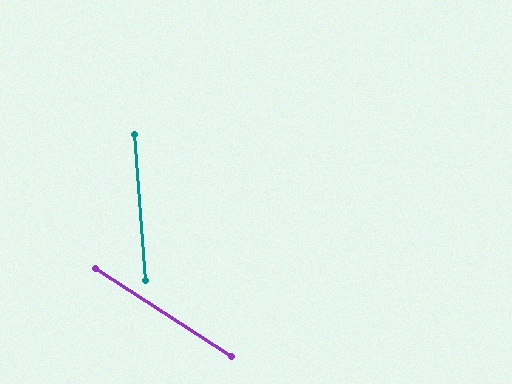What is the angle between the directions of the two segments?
Approximately 53 degrees.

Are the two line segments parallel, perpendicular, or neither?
Neither parallel nor perpendicular — they differ by about 53°.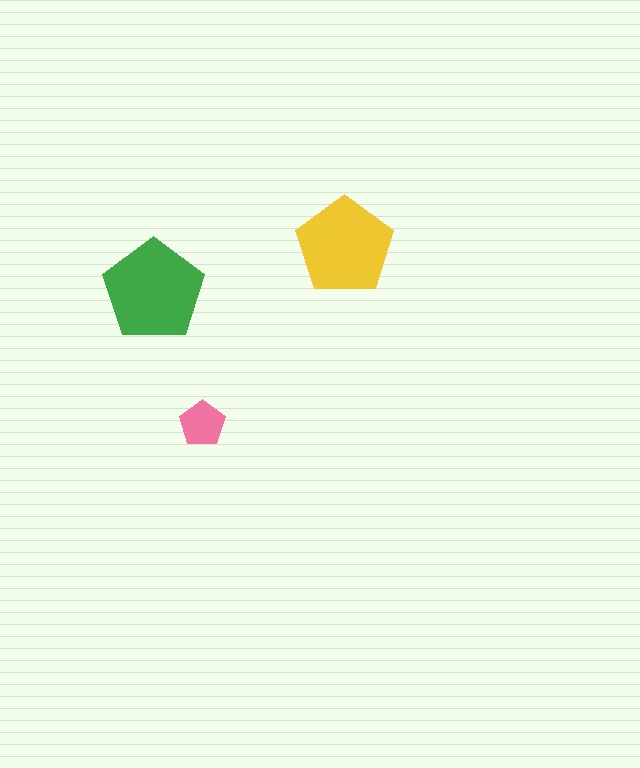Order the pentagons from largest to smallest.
the green one, the yellow one, the pink one.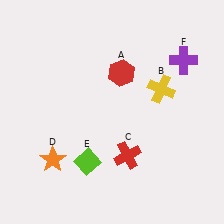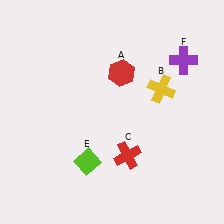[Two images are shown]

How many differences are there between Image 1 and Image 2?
There is 1 difference between the two images.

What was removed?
The orange star (D) was removed in Image 2.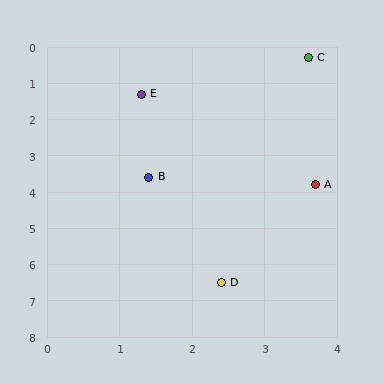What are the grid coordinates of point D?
Point D is at approximately (2.4, 6.5).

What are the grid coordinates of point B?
Point B is at approximately (1.4, 3.6).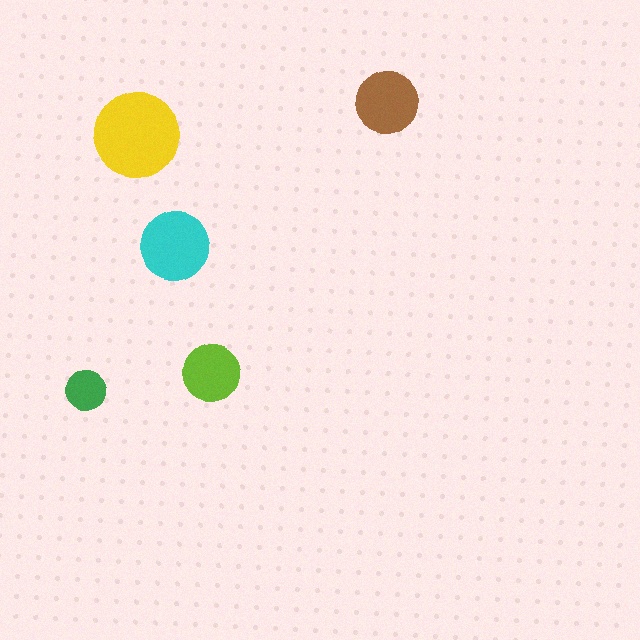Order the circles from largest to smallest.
the yellow one, the cyan one, the brown one, the lime one, the green one.